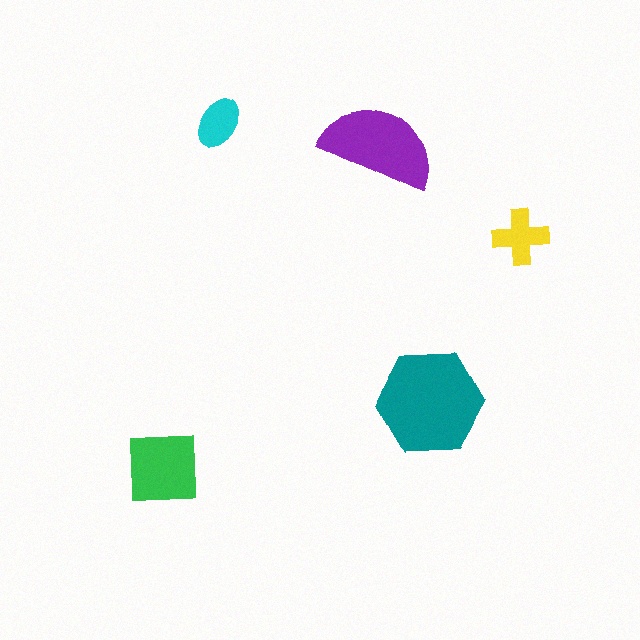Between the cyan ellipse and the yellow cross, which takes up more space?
The yellow cross.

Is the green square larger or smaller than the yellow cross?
Larger.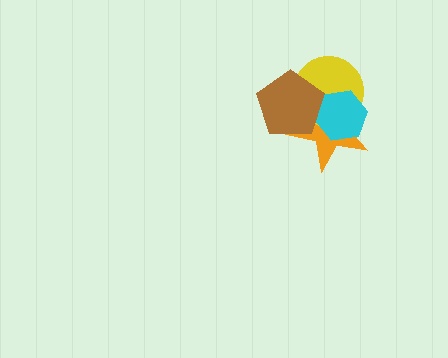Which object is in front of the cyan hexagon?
The brown pentagon is in front of the cyan hexagon.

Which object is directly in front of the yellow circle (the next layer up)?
The cyan hexagon is directly in front of the yellow circle.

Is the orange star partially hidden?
Yes, it is partially covered by another shape.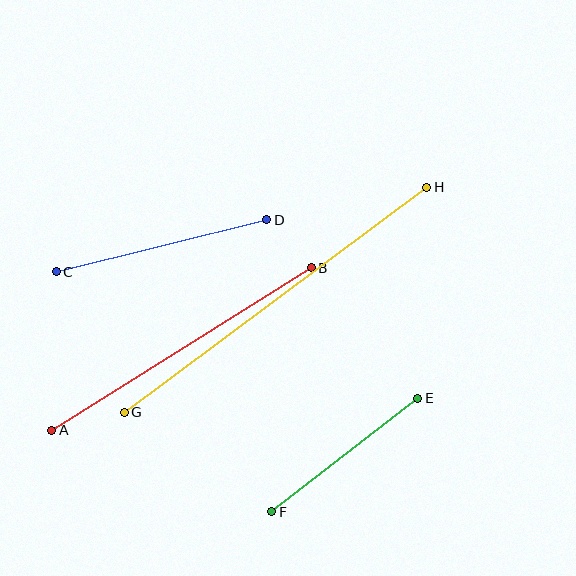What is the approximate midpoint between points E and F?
The midpoint is at approximately (345, 455) pixels.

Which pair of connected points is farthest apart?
Points G and H are farthest apart.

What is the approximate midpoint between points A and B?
The midpoint is at approximately (181, 349) pixels.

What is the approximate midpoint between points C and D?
The midpoint is at approximately (162, 246) pixels.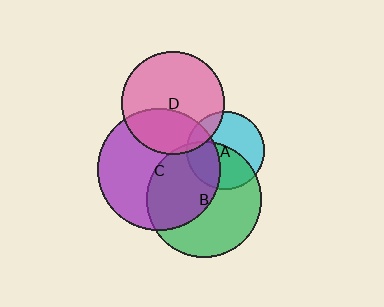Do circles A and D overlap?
Yes.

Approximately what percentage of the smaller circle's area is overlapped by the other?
Approximately 15%.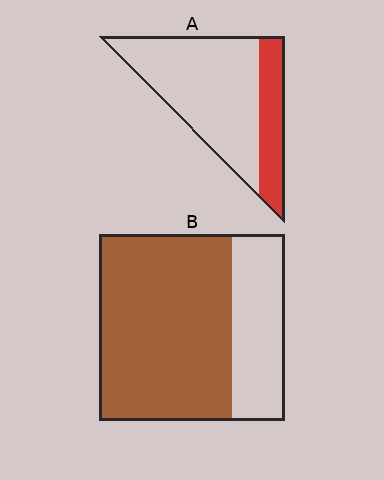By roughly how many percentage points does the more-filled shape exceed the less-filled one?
By roughly 45 percentage points (B over A).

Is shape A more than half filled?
No.